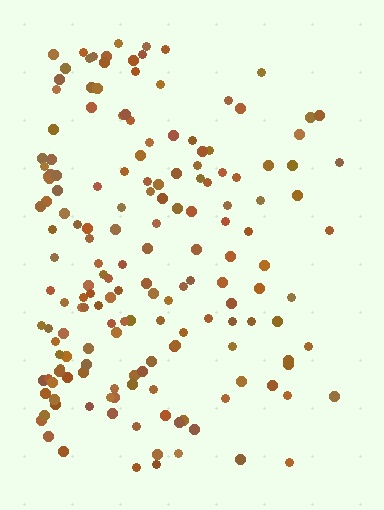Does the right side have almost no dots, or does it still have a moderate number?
Still a moderate number, just noticeably fewer than the left.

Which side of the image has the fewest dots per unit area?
The right.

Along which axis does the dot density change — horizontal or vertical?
Horizontal.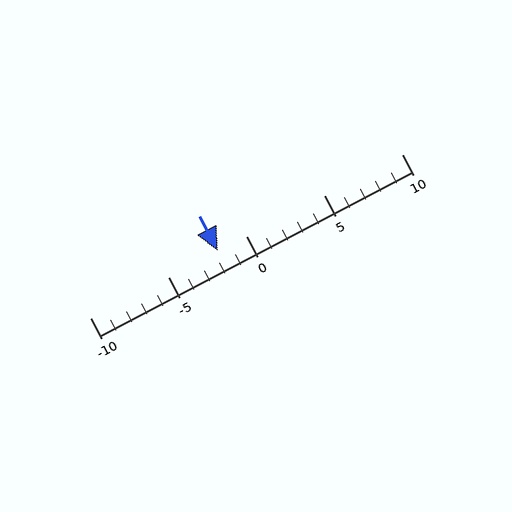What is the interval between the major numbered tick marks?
The major tick marks are spaced 5 units apart.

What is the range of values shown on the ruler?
The ruler shows values from -10 to 10.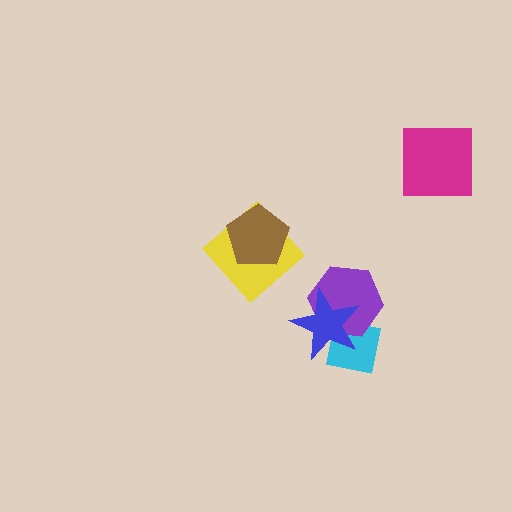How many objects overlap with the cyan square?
2 objects overlap with the cyan square.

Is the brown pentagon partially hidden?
No, no other shape covers it.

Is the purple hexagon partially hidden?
Yes, it is partially covered by another shape.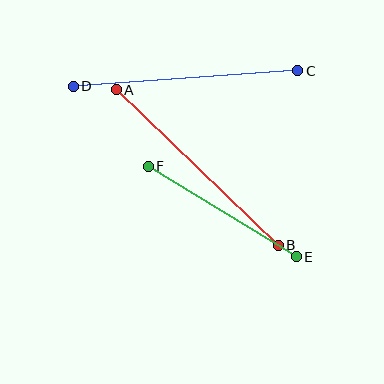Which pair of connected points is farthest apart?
Points C and D are farthest apart.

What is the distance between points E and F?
The distance is approximately 174 pixels.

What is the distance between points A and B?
The distance is approximately 225 pixels.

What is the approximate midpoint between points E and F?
The midpoint is at approximately (222, 212) pixels.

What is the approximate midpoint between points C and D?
The midpoint is at approximately (186, 79) pixels.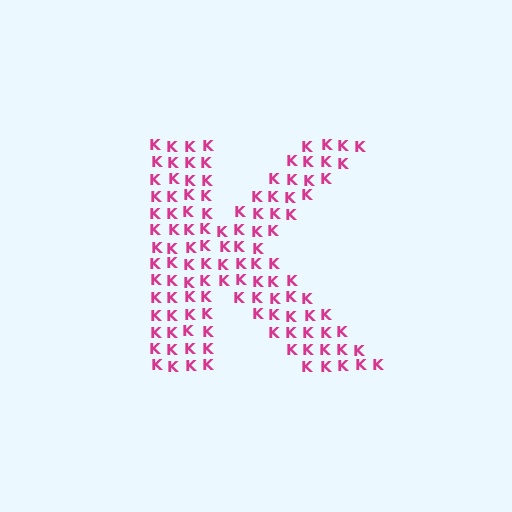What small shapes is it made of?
It is made of small letter K's.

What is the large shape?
The large shape is the letter K.